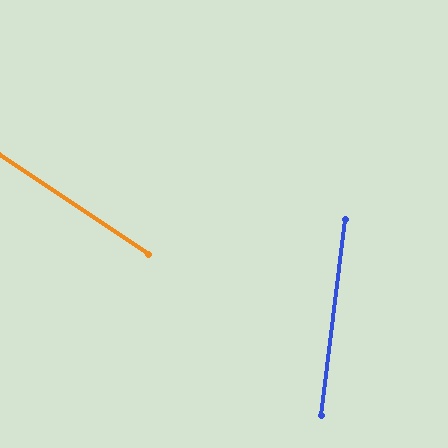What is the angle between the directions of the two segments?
Approximately 63 degrees.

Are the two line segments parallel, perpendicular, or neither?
Neither parallel nor perpendicular — they differ by about 63°.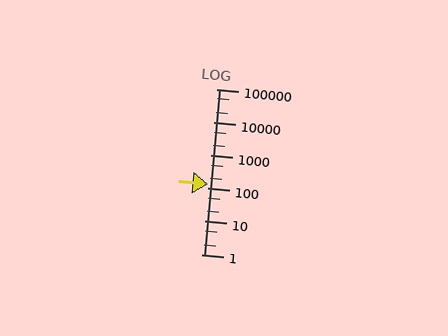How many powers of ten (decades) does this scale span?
The scale spans 5 decades, from 1 to 100000.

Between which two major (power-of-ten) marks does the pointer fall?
The pointer is between 100 and 1000.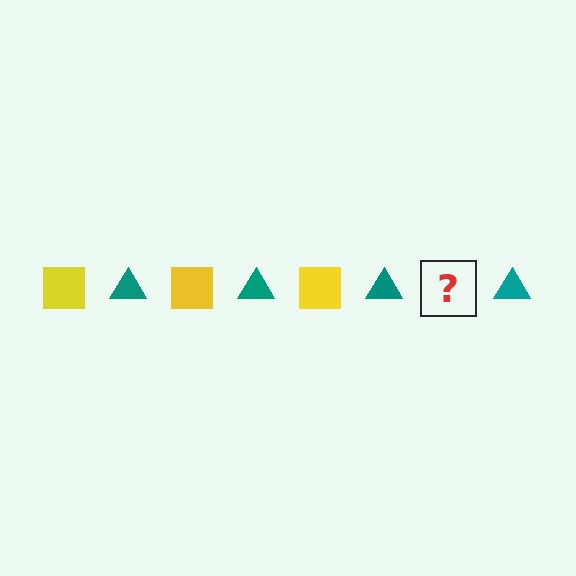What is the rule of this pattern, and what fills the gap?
The rule is that the pattern alternates between yellow square and teal triangle. The gap should be filled with a yellow square.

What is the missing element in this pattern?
The missing element is a yellow square.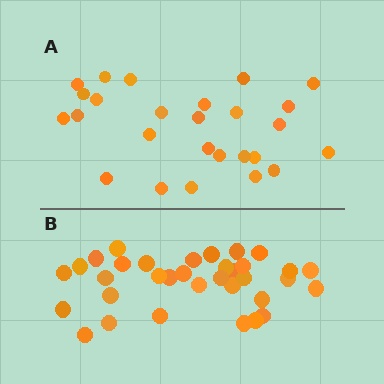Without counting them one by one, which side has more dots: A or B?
Region B (the bottom region) has more dots.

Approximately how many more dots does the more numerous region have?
Region B has roughly 8 or so more dots than region A.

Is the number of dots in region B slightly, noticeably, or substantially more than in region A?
Region B has noticeably more, but not dramatically so. The ratio is roughly 1.3 to 1.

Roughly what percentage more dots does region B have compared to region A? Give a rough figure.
About 30% more.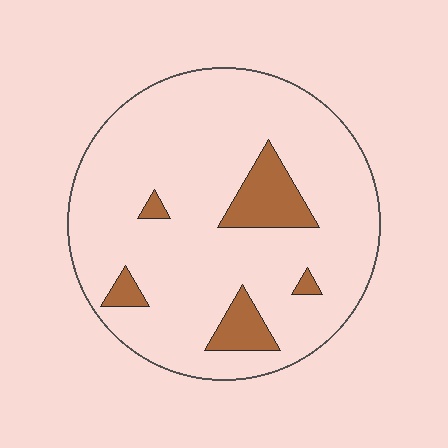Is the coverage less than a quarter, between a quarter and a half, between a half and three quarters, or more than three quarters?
Less than a quarter.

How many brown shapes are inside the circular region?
5.